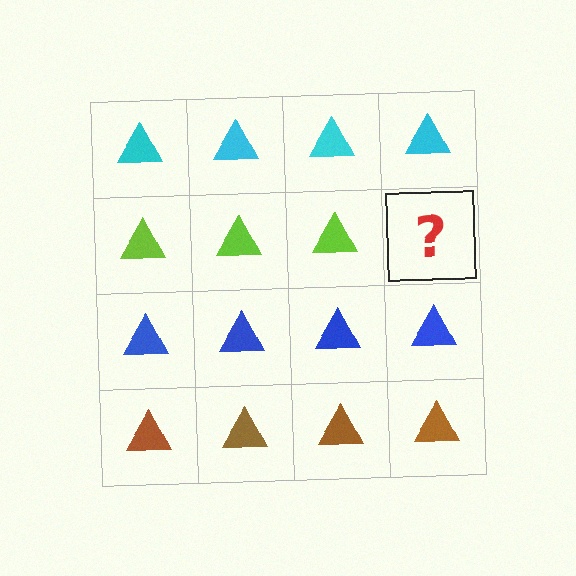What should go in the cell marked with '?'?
The missing cell should contain a lime triangle.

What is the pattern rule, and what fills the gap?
The rule is that each row has a consistent color. The gap should be filled with a lime triangle.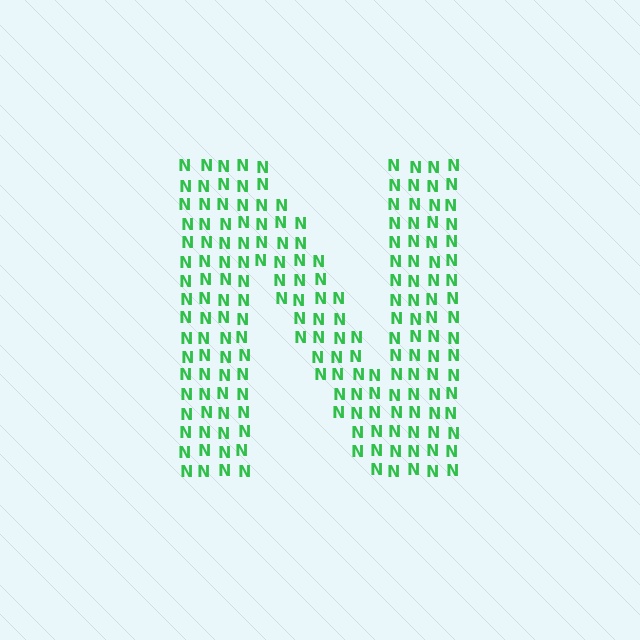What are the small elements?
The small elements are letter N's.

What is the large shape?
The large shape is the letter N.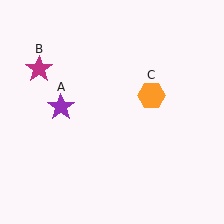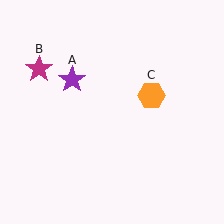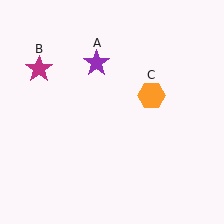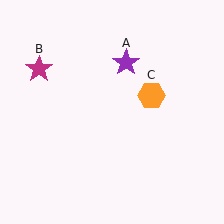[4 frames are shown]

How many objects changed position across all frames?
1 object changed position: purple star (object A).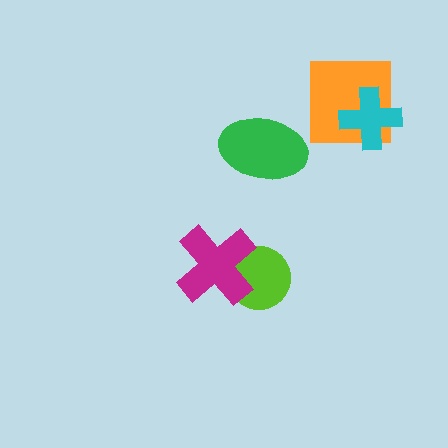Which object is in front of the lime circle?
The magenta cross is in front of the lime circle.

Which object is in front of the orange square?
The cyan cross is in front of the orange square.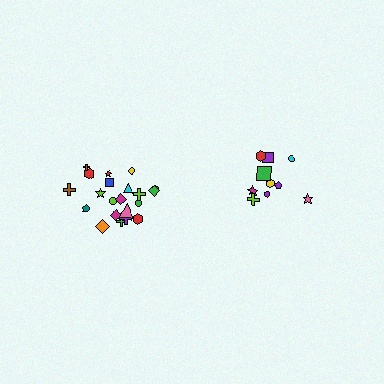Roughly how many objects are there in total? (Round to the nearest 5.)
Roughly 30 objects in total.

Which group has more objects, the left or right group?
The left group.